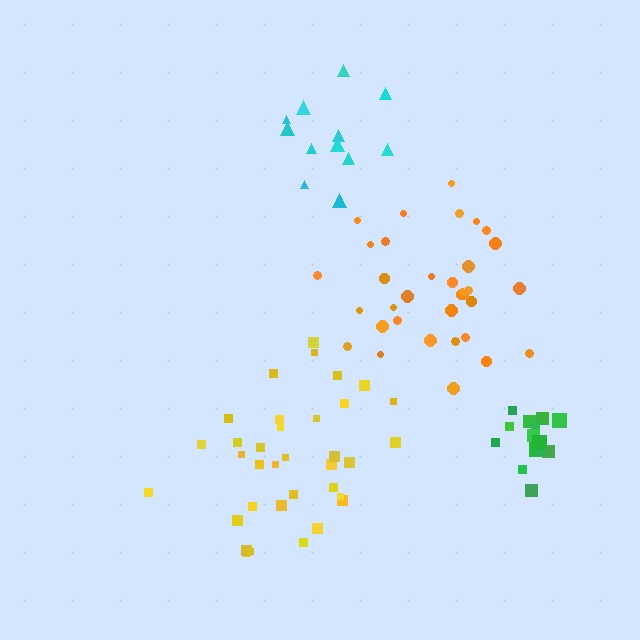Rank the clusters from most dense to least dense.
green, yellow, orange, cyan.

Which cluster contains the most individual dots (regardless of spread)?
Yellow (35).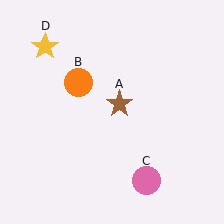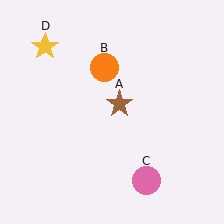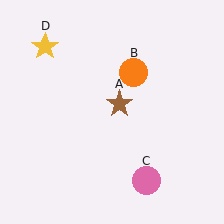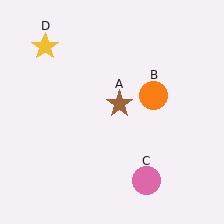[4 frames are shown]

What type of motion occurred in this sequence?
The orange circle (object B) rotated clockwise around the center of the scene.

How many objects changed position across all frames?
1 object changed position: orange circle (object B).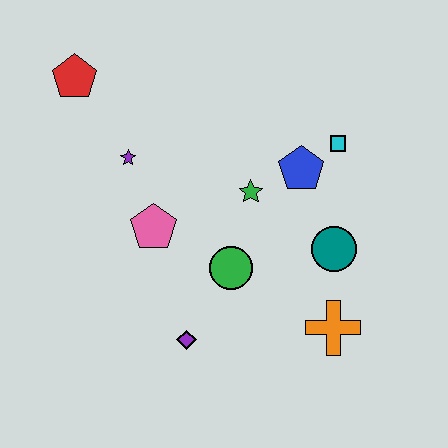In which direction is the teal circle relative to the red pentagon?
The teal circle is to the right of the red pentagon.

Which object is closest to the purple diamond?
The green circle is closest to the purple diamond.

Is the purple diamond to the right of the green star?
No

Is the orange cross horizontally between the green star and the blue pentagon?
No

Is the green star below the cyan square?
Yes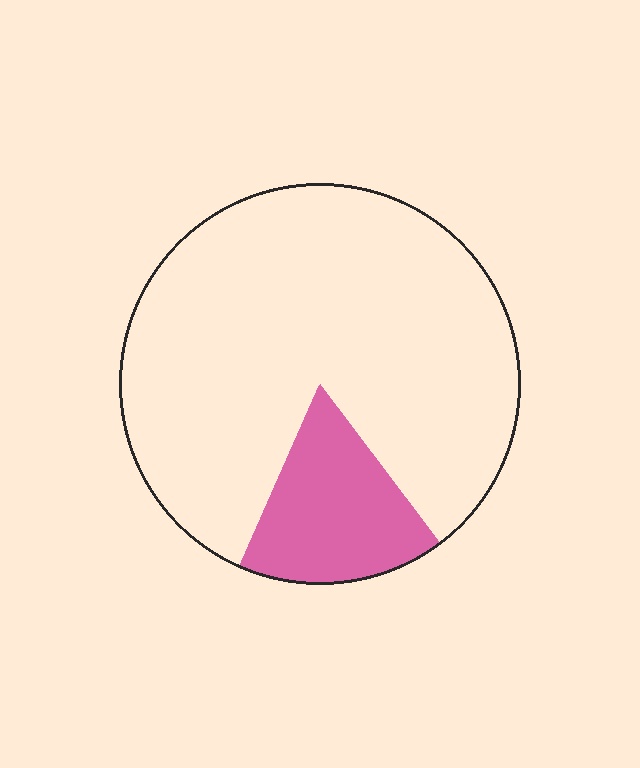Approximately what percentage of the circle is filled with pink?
Approximately 15%.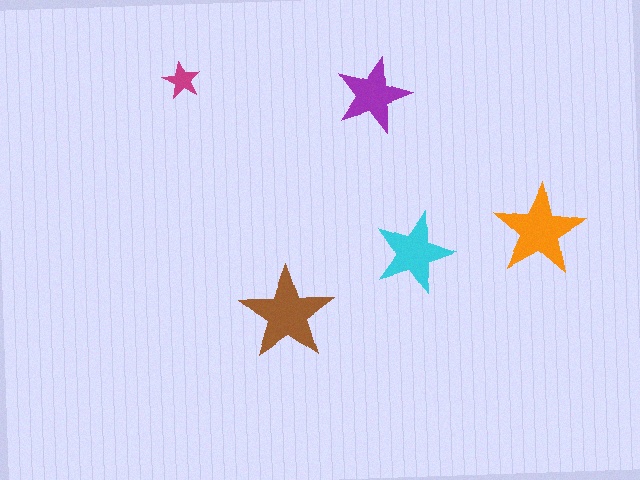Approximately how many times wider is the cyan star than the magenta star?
About 2 times wider.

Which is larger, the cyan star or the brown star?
The brown one.